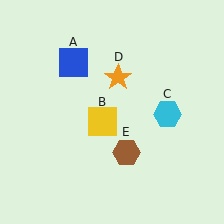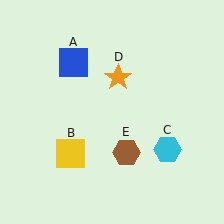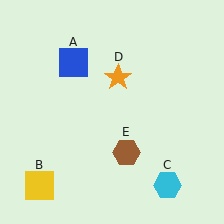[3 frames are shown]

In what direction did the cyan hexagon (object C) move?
The cyan hexagon (object C) moved down.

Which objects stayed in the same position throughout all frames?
Blue square (object A) and orange star (object D) and brown hexagon (object E) remained stationary.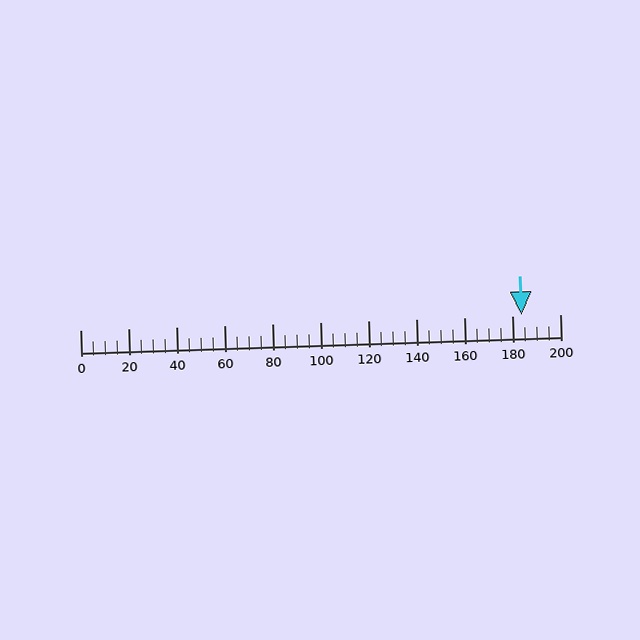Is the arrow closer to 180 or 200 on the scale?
The arrow is closer to 180.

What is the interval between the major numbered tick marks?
The major tick marks are spaced 20 units apart.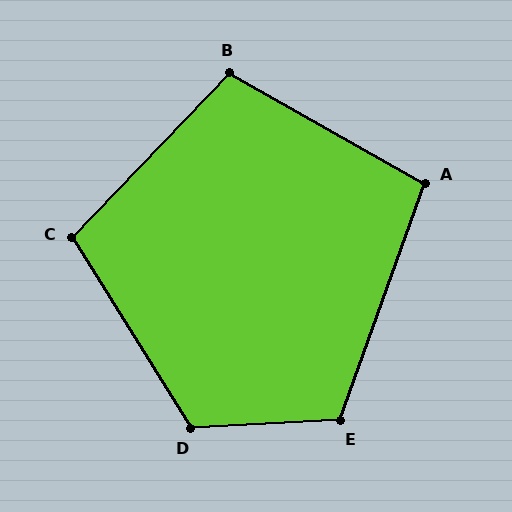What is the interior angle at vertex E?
Approximately 113 degrees (obtuse).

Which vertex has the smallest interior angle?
A, at approximately 100 degrees.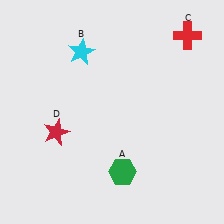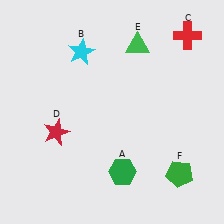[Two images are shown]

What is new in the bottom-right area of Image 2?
A green pentagon (F) was added in the bottom-right area of Image 2.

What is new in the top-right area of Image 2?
A green triangle (E) was added in the top-right area of Image 2.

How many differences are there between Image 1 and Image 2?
There are 2 differences between the two images.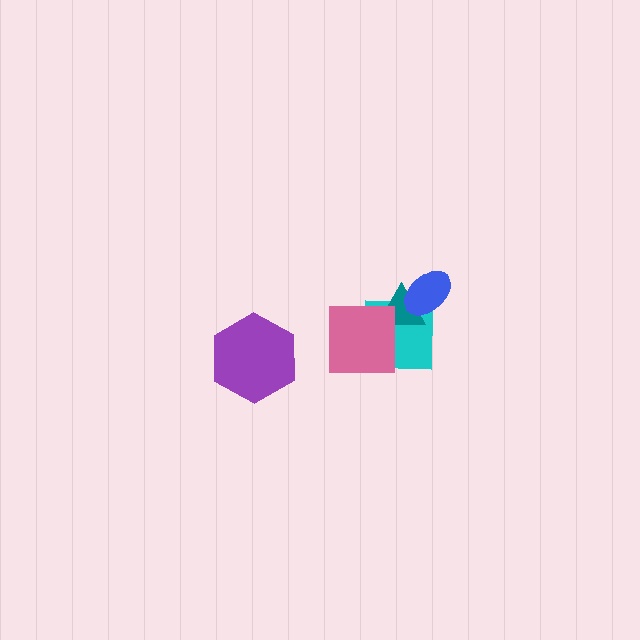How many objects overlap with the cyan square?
3 objects overlap with the cyan square.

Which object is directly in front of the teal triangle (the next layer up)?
The blue ellipse is directly in front of the teal triangle.